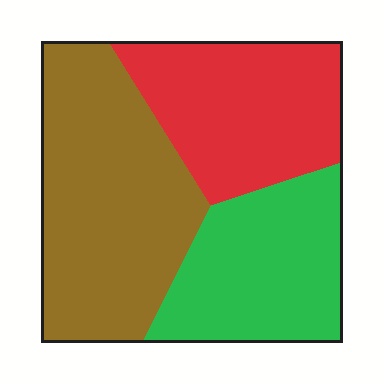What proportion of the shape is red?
Red takes up about one third (1/3) of the shape.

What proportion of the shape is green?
Green takes up about one quarter (1/4) of the shape.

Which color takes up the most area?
Brown, at roughly 40%.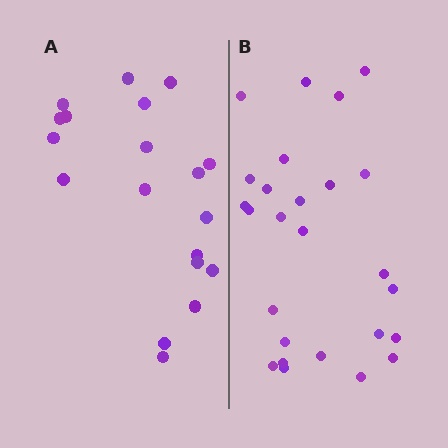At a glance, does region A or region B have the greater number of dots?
Region B (the right region) has more dots.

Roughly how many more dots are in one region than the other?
Region B has roughly 8 or so more dots than region A.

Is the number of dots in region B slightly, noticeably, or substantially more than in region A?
Region B has noticeably more, but not dramatically so. The ratio is roughly 1.4 to 1.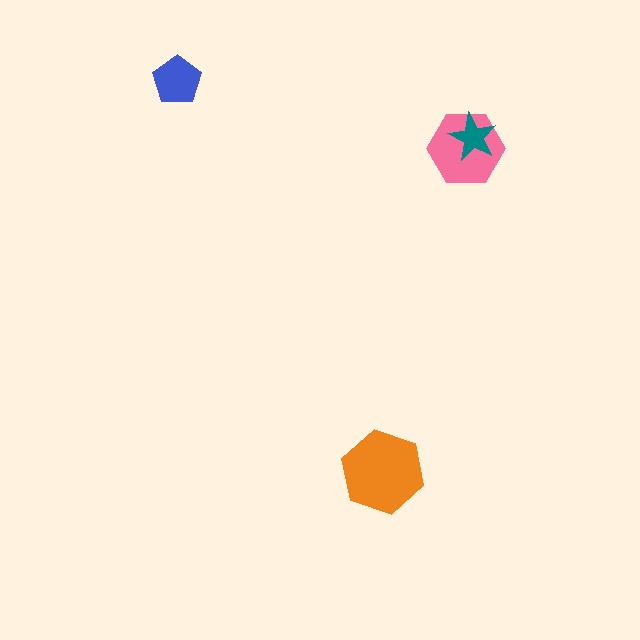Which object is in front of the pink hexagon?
The teal star is in front of the pink hexagon.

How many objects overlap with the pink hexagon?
1 object overlaps with the pink hexagon.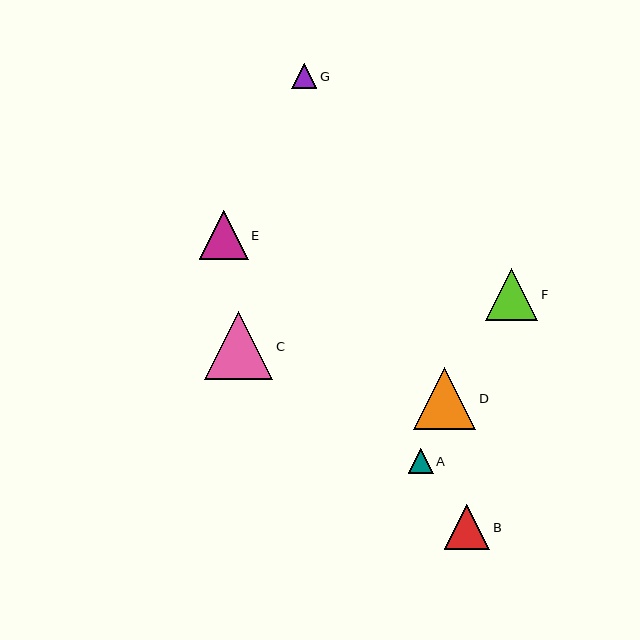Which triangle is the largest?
Triangle C is the largest with a size of approximately 68 pixels.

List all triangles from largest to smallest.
From largest to smallest: C, D, F, E, B, G, A.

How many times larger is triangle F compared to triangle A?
Triangle F is approximately 2.1 times the size of triangle A.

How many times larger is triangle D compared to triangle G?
Triangle D is approximately 2.4 times the size of triangle G.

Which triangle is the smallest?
Triangle A is the smallest with a size of approximately 25 pixels.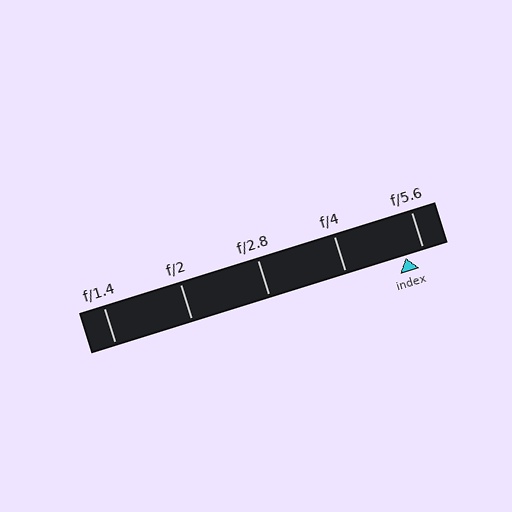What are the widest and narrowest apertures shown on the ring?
The widest aperture shown is f/1.4 and the narrowest is f/5.6.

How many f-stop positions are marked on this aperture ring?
There are 5 f-stop positions marked.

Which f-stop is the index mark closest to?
The index mark is closest to f/5.6.